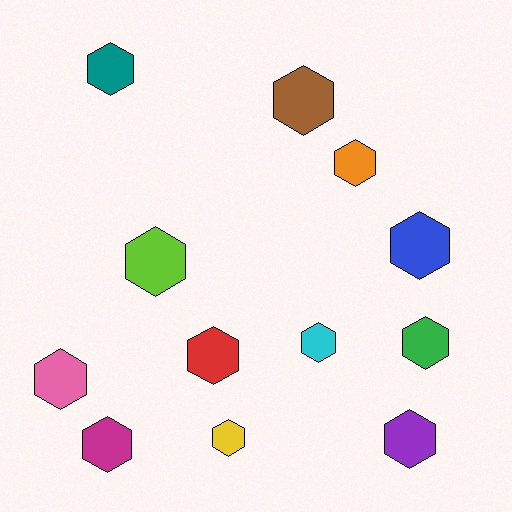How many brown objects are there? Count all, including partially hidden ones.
There is 1 brown object.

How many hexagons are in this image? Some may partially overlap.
There are 12 hexagons.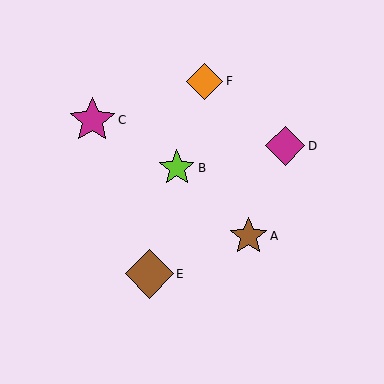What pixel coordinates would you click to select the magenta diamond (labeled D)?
Click at (285, 146) to select the magenta diamond D.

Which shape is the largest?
The brown diamond (labeled E) is the largest.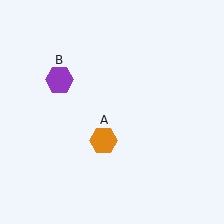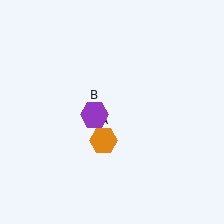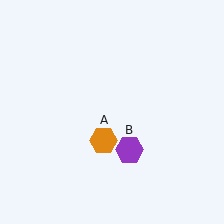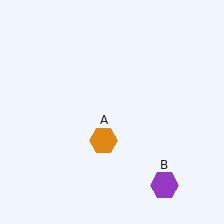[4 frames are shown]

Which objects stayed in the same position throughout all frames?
Orange hexagon (object A) remained stationary.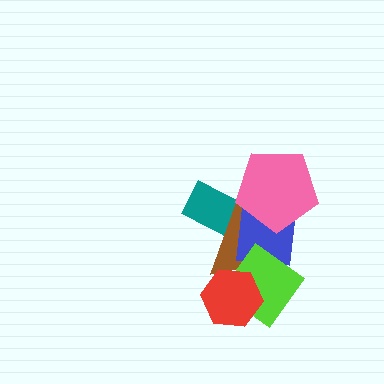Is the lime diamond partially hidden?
Yes, it is partially covered by another shape.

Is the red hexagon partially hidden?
No, no other shape covers it.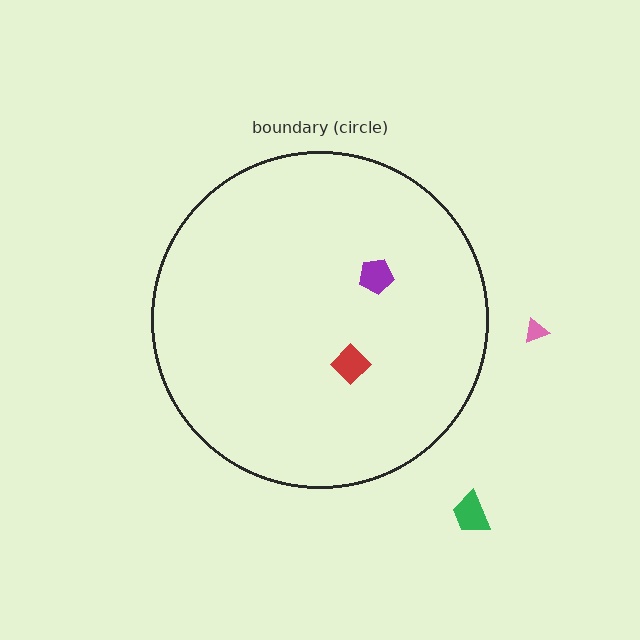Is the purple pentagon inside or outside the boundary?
Inside.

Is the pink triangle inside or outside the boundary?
Outside.